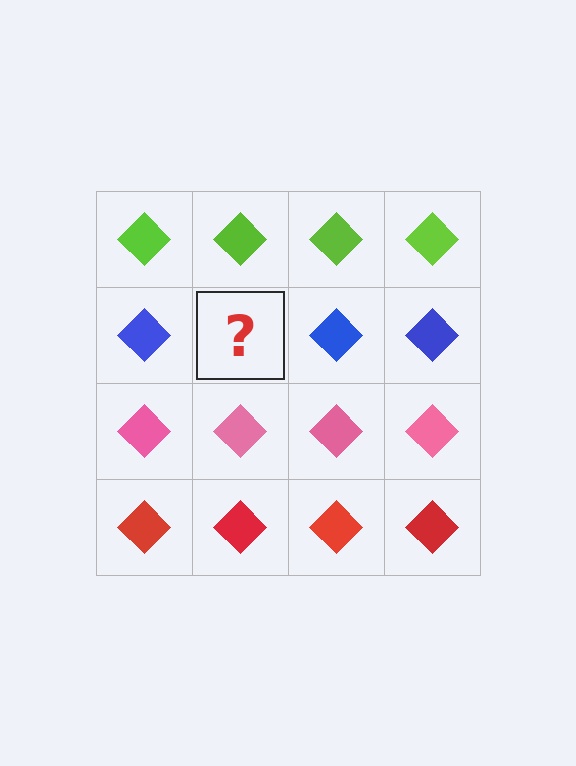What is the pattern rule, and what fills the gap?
The rule is that each row has a consistent color. The gap should be filled with a blue diamond.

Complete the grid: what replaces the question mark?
The question mark should be replaced with a blue diamond.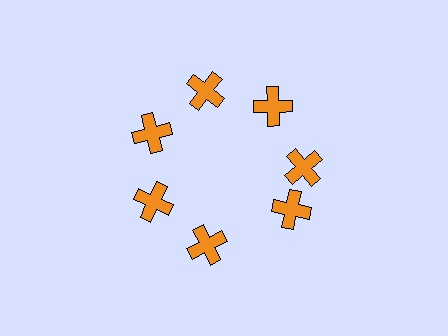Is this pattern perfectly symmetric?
No. The 7 orange crosses are arranged in a ring, but one element near the 5 o'clock position is rotated out of alignment along the ring, breaking the 7-fold rotational symmetry.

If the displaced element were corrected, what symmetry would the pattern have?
It would have 7-fold rotational symmetry — the pattern would map onto itself every 51 degrees.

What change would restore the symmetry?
The symmetry would be restored by rotating it back into even spacing with its neighbors so that all 7 crosses sit at equal angles and equal distance from the center.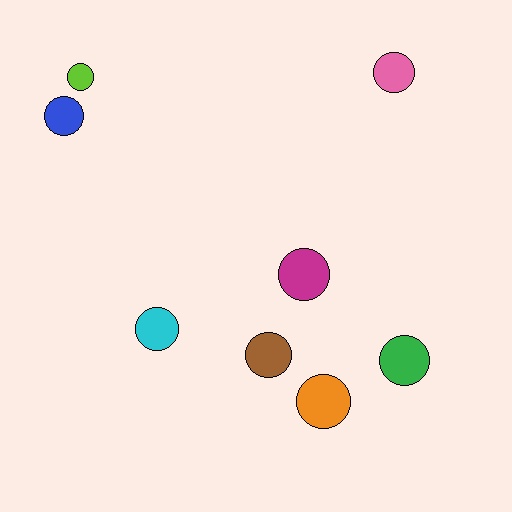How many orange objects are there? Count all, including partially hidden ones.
There is 1 orange object.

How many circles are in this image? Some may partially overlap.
There are 8 circles.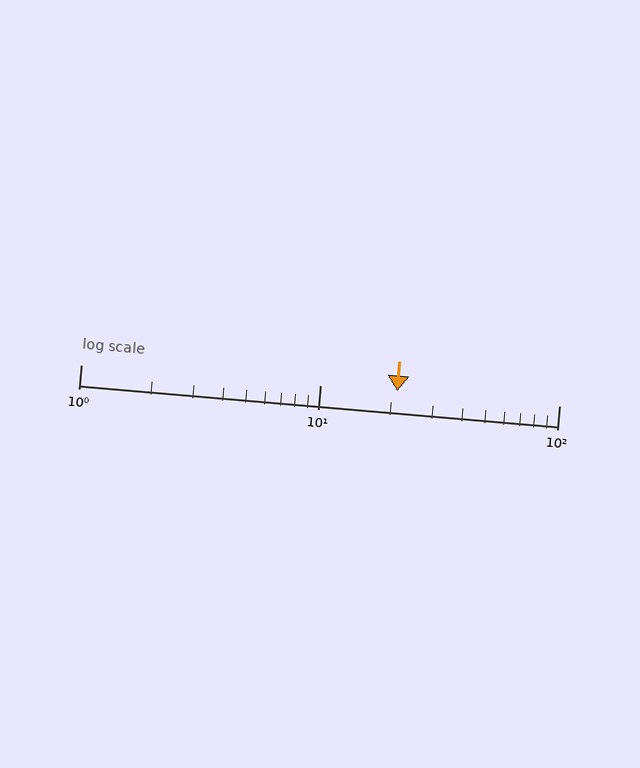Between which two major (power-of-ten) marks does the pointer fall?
The pointer is between 10 and 100.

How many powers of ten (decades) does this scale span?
The scale spans 2 decades, from 1 to 100.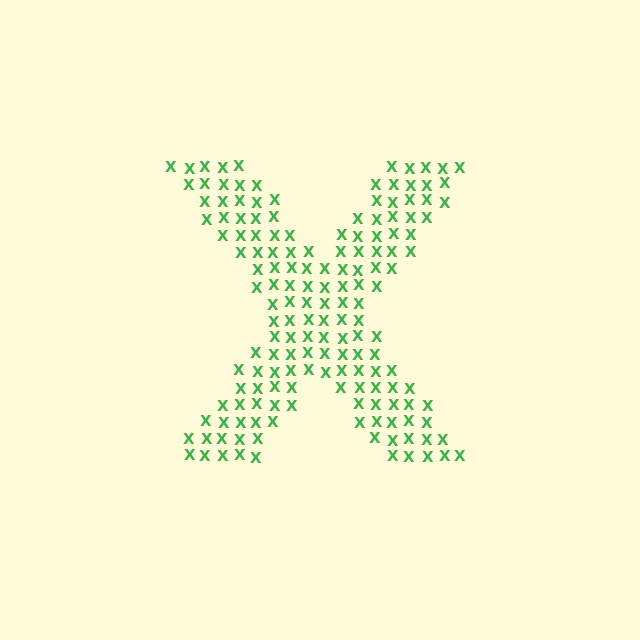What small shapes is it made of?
It is made of small letter X's.